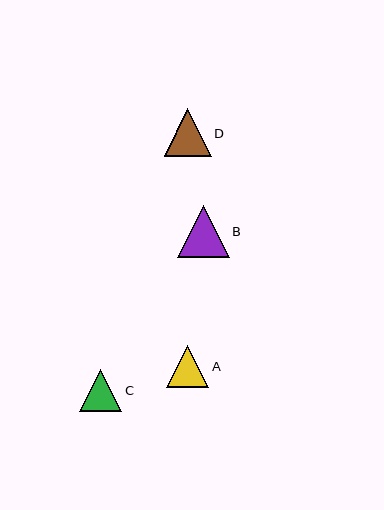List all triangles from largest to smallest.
From largest to smallest: B, D, C, A.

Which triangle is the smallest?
Triangle A is the smallest with a size of approximately 42 pixels.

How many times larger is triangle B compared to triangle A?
Triangle B is approximately 1.2 times the size of triangle A.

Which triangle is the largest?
Triangle B is the largest with a size of approximately 52 pixels.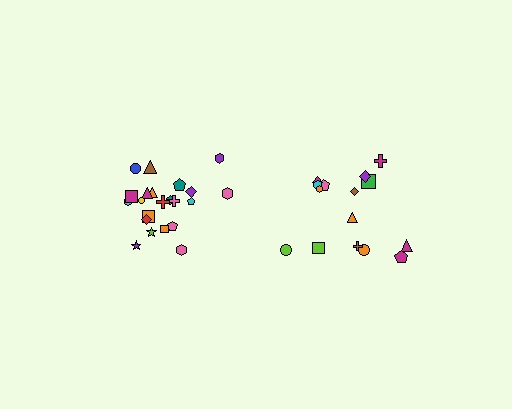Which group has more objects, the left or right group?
The left group.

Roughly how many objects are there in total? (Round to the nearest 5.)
Roughly 35 objects in total.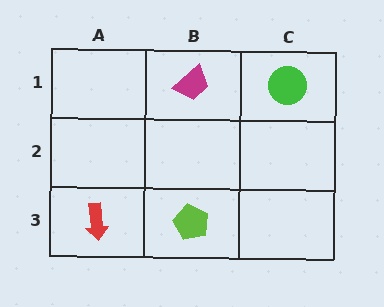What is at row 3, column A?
A red arrow.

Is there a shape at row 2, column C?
No, that cell is empty.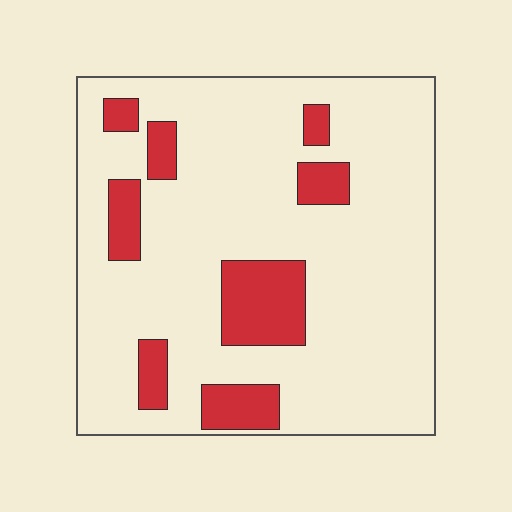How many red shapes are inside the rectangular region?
8.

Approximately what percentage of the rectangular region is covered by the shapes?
Approximately 15%.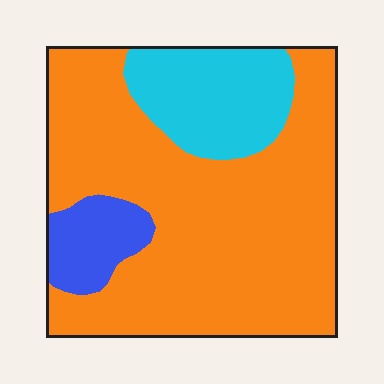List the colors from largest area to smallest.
From largest to smallest: orange, cyan, blue.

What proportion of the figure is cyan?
Cyan takes up about one fifth (1/5) of the figure.